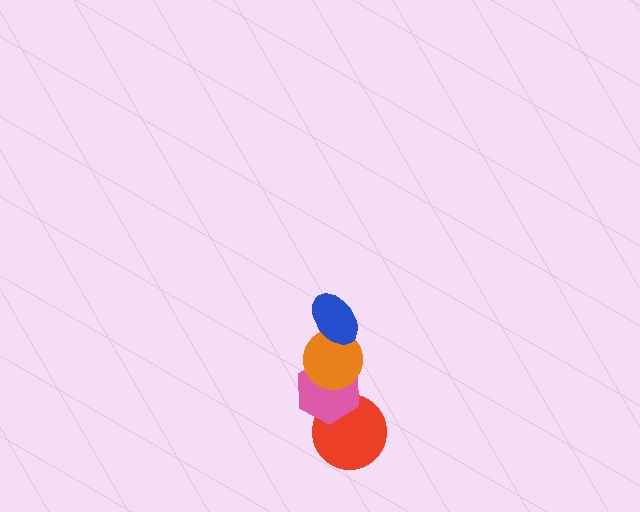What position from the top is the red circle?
The red circle is 4th from the top.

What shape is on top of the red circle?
The pink hexagon is on top of the red circle.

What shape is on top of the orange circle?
The blue ellipse is on top of the orange circle.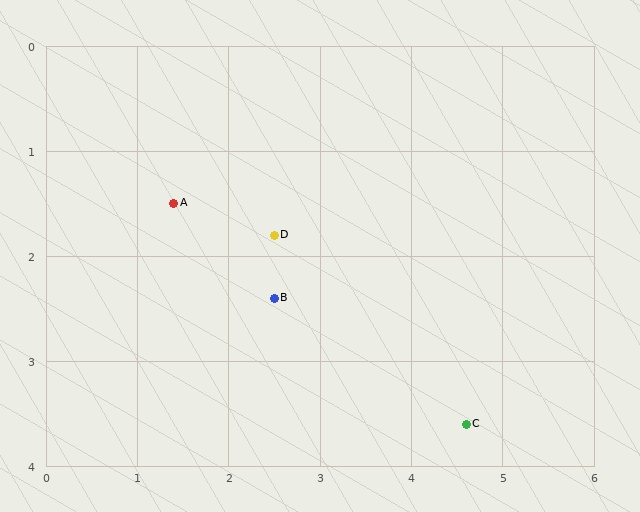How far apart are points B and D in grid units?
Points B and D are about 0.6 grid units apart.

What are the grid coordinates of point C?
Point C is at approximately (4.6, 3.6).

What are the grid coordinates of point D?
Point D is at approximately (2.5, 1.8).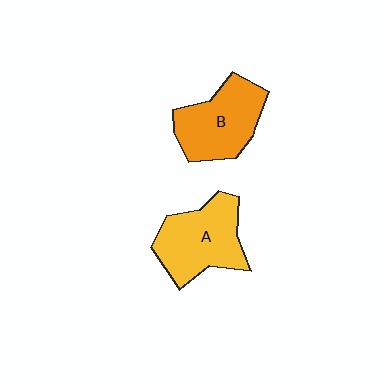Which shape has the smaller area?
Shape B (orange).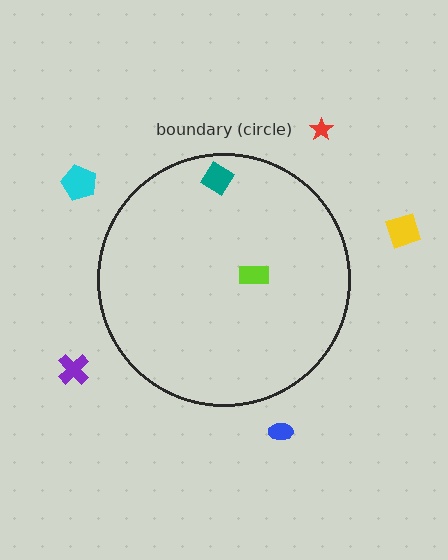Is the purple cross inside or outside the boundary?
Outside.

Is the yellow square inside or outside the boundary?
Outside.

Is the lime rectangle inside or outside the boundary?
Inside.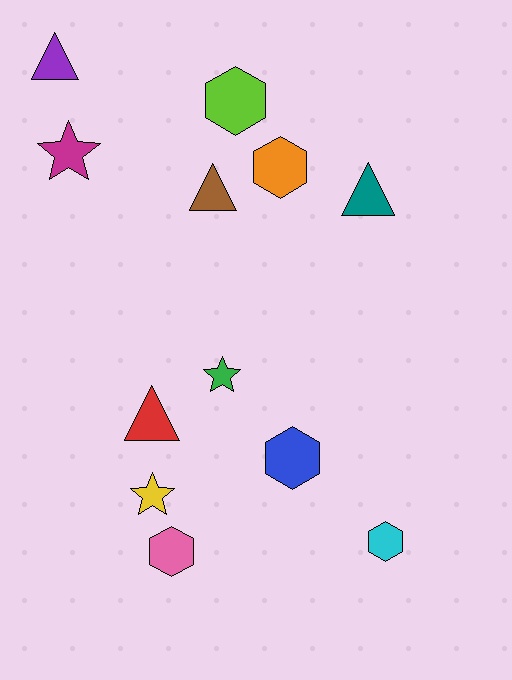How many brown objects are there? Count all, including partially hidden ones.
There is 1 brown object.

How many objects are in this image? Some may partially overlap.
There are 12 objects.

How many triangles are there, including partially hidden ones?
There are 4 triangles.